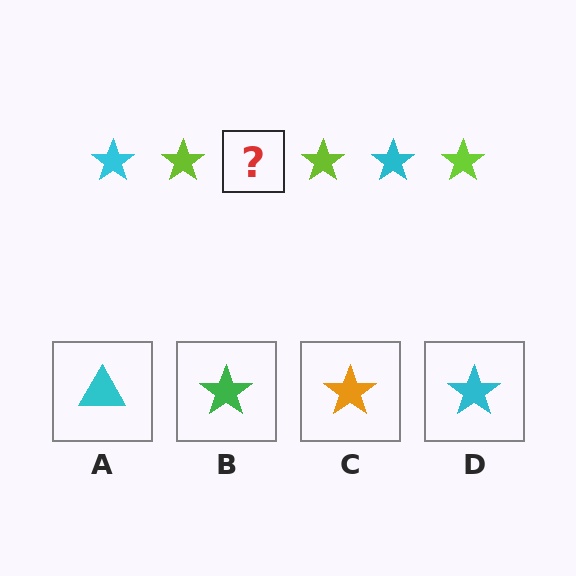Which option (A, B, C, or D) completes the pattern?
D.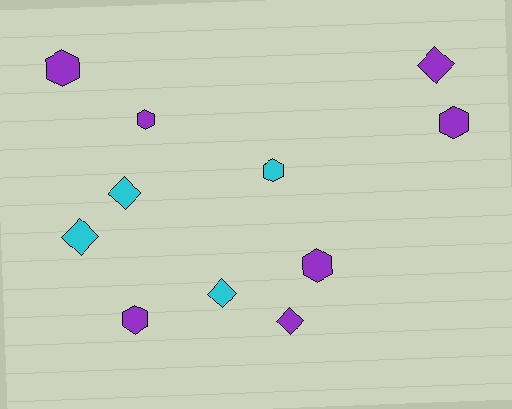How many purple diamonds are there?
There are 2 purple diamonds.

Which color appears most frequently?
Purple, with 7 objects.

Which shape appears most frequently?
Hexagon, with 6 objects.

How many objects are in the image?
There are 11 objects.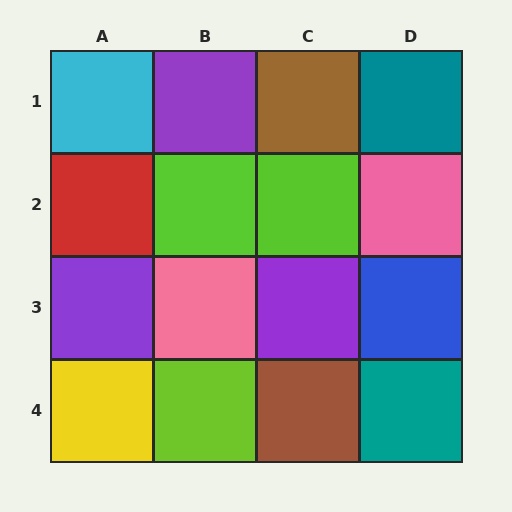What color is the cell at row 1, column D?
Teal.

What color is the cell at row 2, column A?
Red.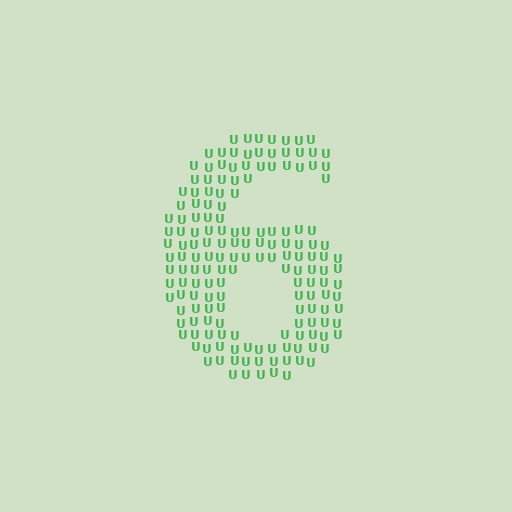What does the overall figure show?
The overall figure shows the digit 6.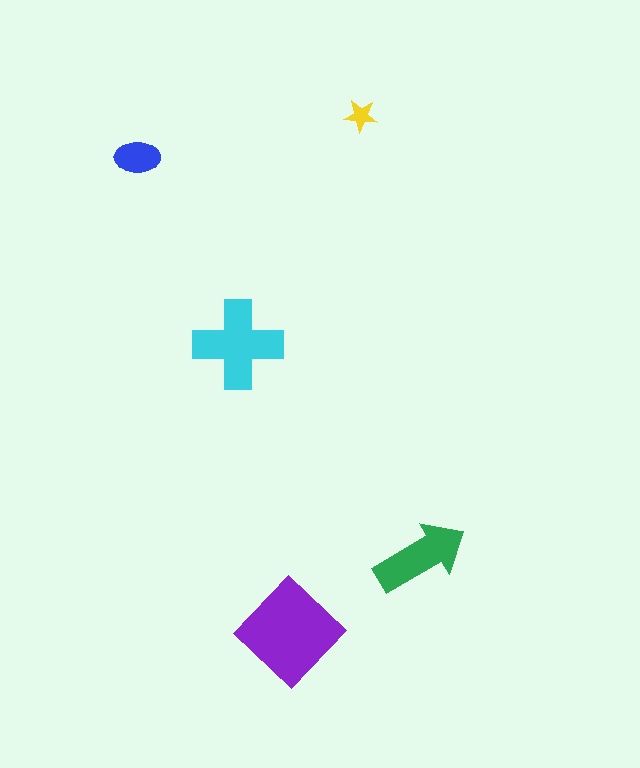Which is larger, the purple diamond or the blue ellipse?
The purple diamond.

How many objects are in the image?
There are 5 objects in the image.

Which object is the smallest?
The yellow star.